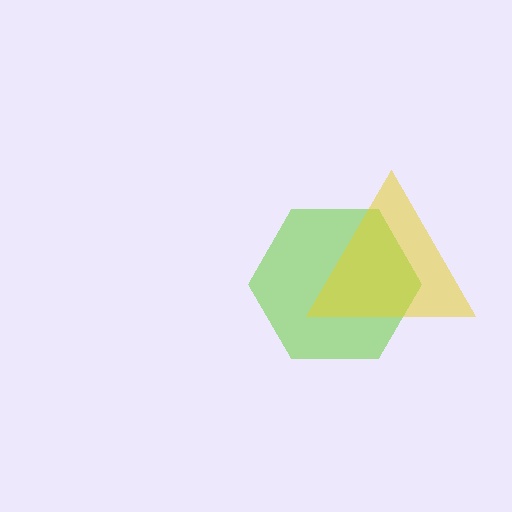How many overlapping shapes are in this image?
There are 2 overlapping shapes in the image.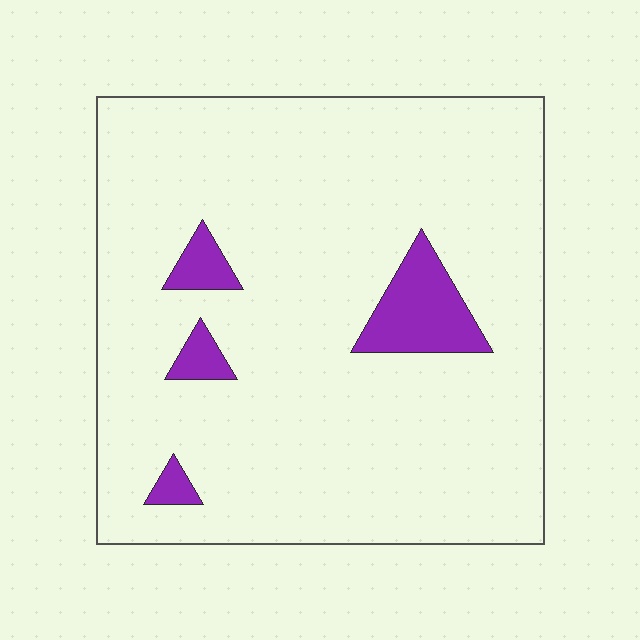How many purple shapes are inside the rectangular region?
4.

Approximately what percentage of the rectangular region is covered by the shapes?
Approximately 10%.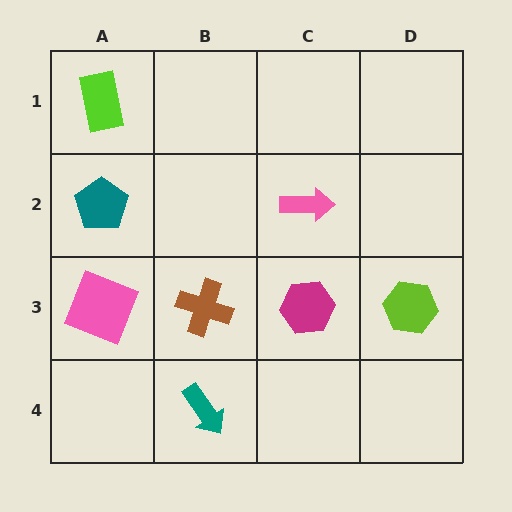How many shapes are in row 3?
4 shapes.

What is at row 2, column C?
A pink arrow.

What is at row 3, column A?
A pink square.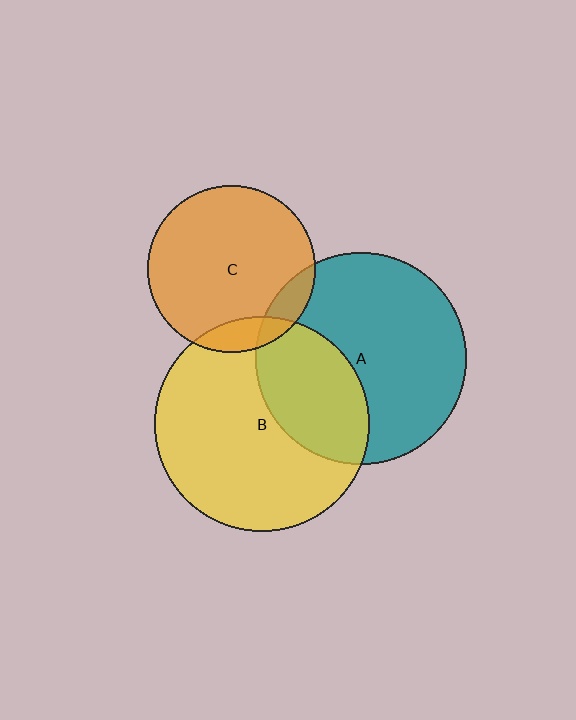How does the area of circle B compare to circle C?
Approximately 1.6 times.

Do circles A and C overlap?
Yes.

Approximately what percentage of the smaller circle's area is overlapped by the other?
Approximately 10%.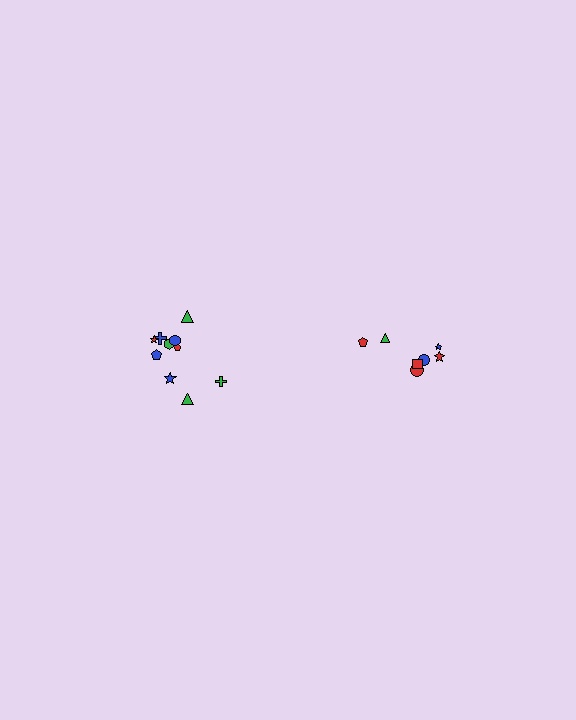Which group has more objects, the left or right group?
The left group.